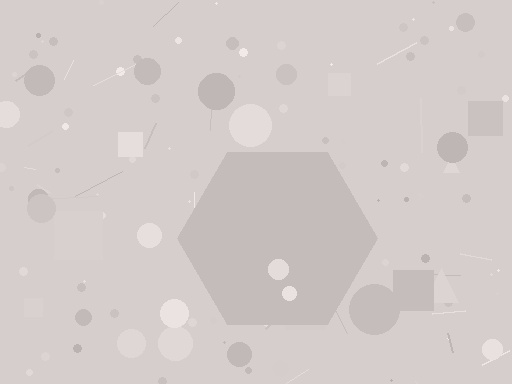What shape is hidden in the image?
A hexagon is hidden in the image.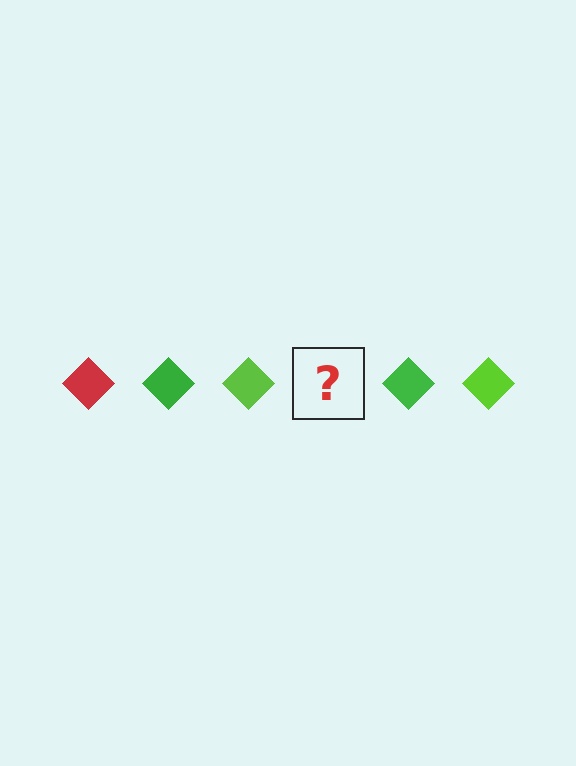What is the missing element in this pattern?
The missing element is a red diamond.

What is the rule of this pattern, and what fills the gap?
The rule is that the pattern cycles through red, green, lime diamonds. The gap should be filled with a red diamond.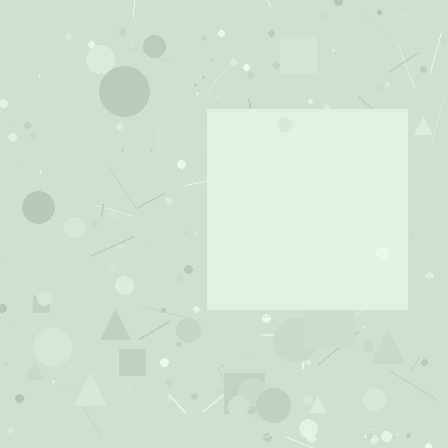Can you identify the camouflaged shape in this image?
The camouflaged shape is a square.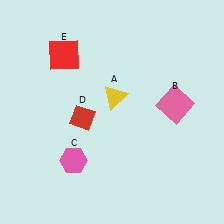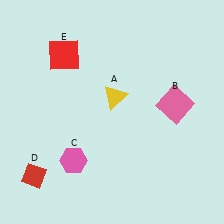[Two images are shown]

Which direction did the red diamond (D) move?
The red diamond (D) moved down.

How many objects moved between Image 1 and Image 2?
1 object moved between the two images.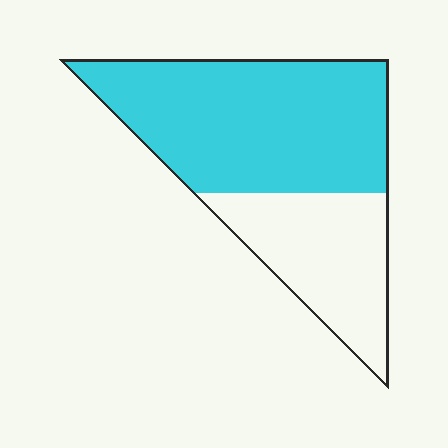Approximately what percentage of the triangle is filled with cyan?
Approximately 65%.